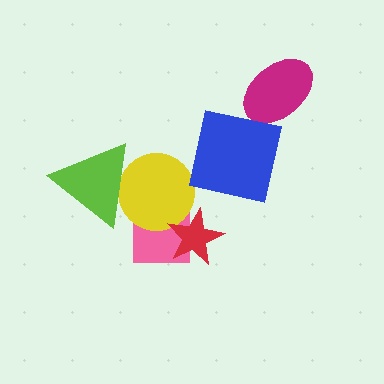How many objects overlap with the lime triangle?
1 object overlaps with the lime triangle.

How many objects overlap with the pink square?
2 objects overlap with the pink square.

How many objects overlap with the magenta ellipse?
0 objects overlap with the magenta ellipse.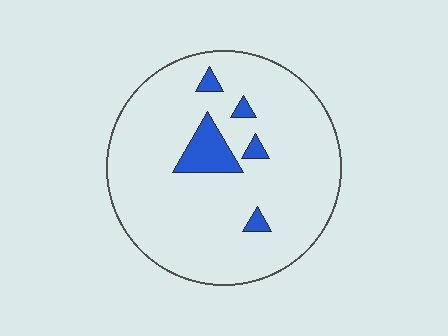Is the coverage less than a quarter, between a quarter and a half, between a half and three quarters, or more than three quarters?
Less than a quarter.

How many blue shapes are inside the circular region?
5.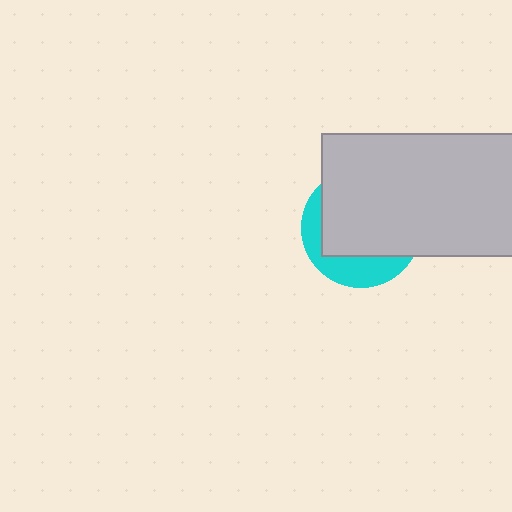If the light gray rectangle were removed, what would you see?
You would see the complete cyan circle.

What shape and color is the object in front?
The object in front is a light gray rectangle.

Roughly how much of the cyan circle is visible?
A small part of it is visible (roughly 30%).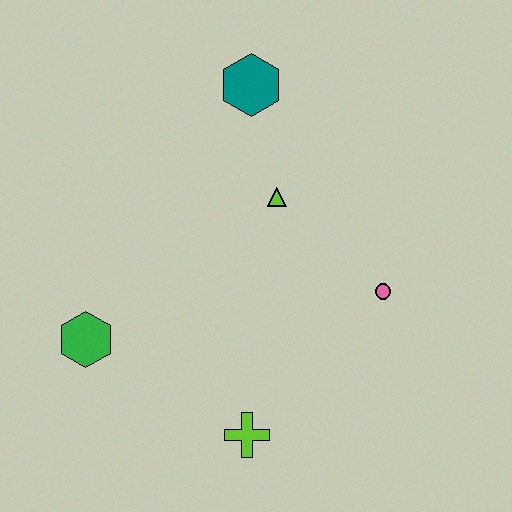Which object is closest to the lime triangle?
The teal hexagon is closest to the lime triangle.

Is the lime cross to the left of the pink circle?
Yes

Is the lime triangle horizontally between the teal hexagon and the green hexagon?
No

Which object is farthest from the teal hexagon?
The lime cross is farthest from the teal hexagon.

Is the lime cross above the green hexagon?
No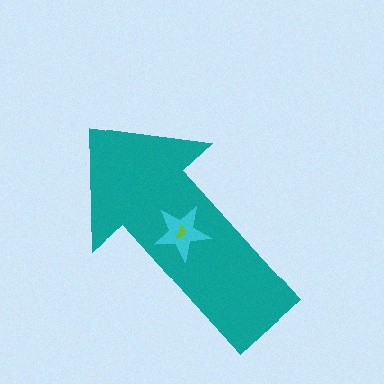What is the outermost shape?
The teal arrow.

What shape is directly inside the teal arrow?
The cyan star.